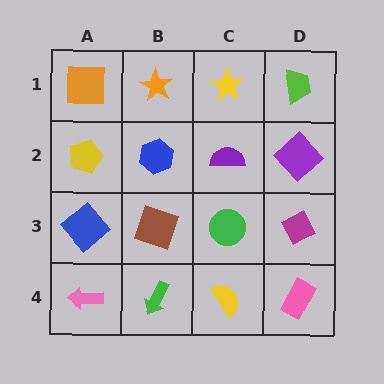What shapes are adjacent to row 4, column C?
A green circle (row 3, column C), a green arrow (row 4, column B), a pink rectangle (row 4, column D).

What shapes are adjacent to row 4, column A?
A blue diamond (row 3, column A), a green arrow (row 4, column B).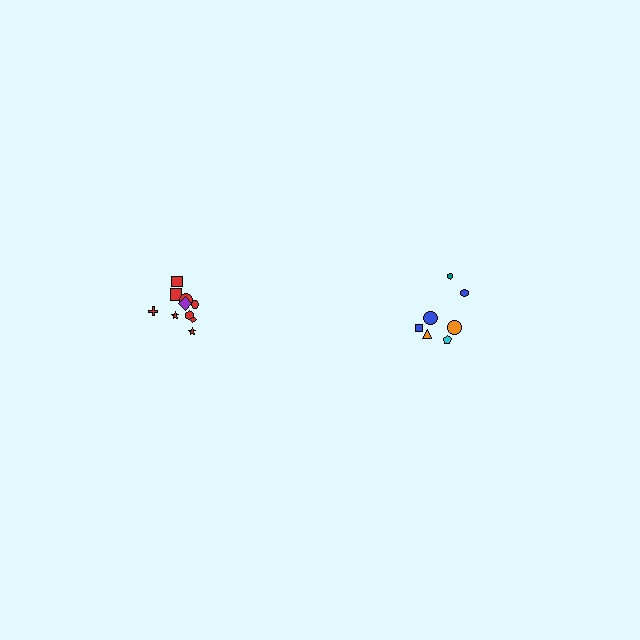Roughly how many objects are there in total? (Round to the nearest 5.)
Roughly 20 objects in total.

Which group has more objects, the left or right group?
The left group.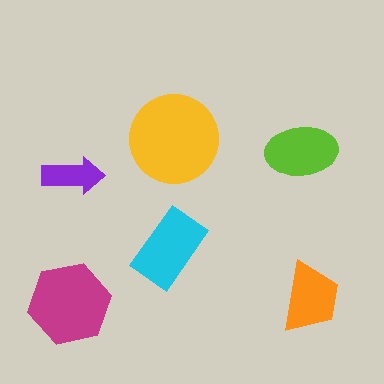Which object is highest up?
The yellow circle is topmost.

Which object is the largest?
The yellow circle.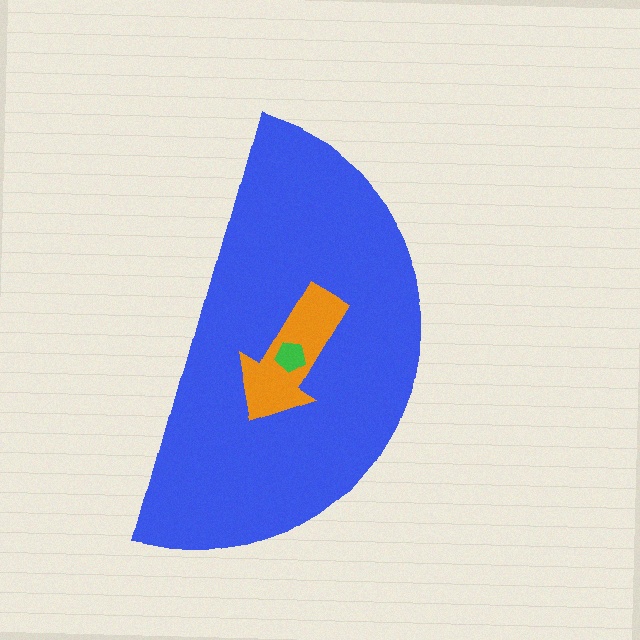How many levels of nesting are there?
3.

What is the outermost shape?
The blue semicircle.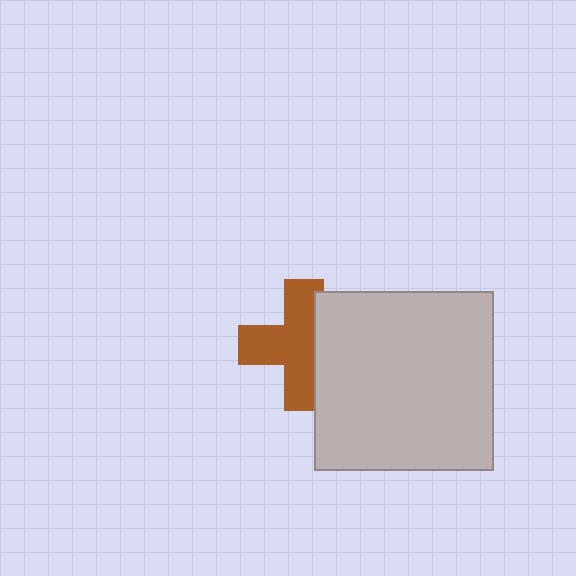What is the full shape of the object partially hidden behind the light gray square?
The partially hidden object is a brown cross.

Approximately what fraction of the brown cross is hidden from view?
Roughly 34% of the brown cross is hidden behind the light gray square.